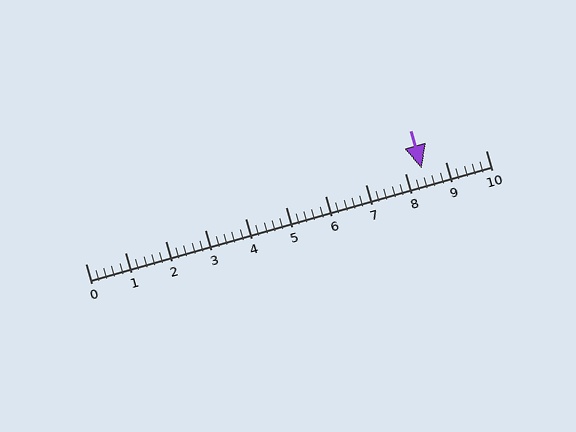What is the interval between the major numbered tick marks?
The major tick marks are spaced 1 units apart.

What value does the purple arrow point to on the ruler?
The purple arrow points to approximately 8.4.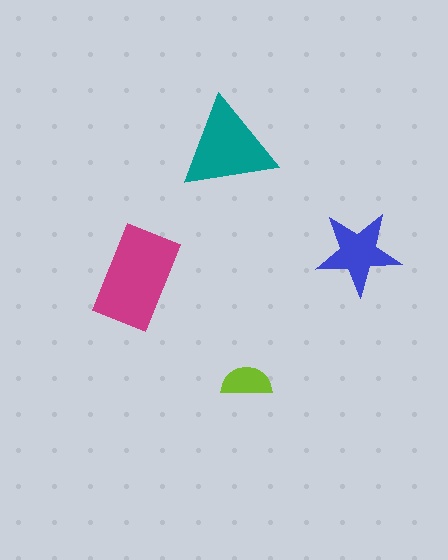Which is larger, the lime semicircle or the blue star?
The blue star.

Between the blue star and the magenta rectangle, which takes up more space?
The magenta rectangle.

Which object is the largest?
The magenta rectangle.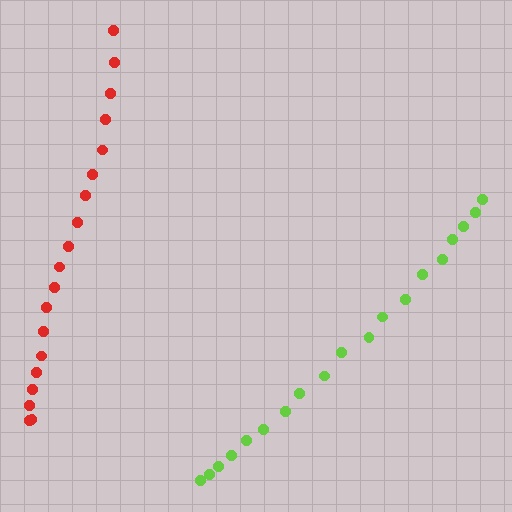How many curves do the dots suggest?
There are 2 distinct paths.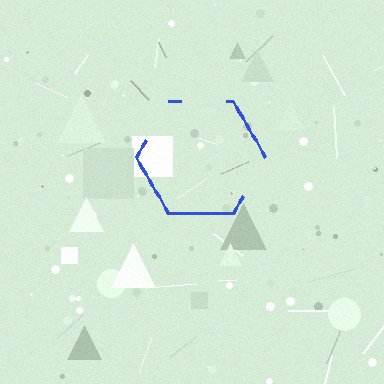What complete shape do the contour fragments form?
The contour fragments form a hexagon.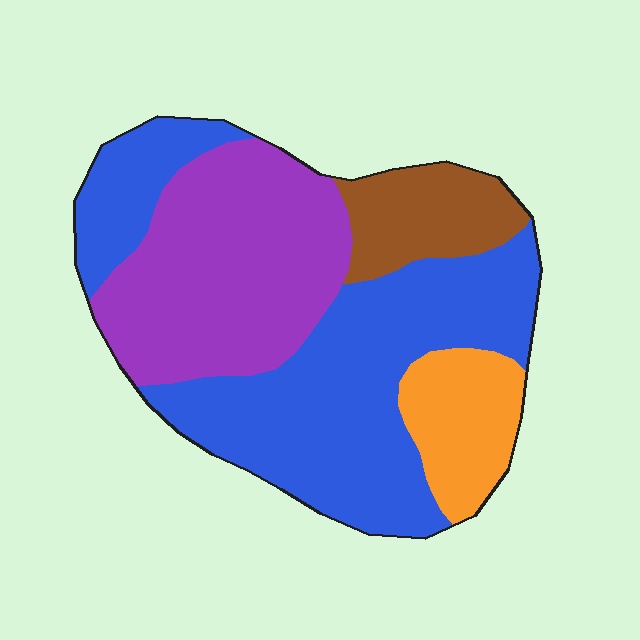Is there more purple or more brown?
Purple.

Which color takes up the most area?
Blue, at roughly 45%.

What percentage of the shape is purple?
Purple covers around 30% of the shape.